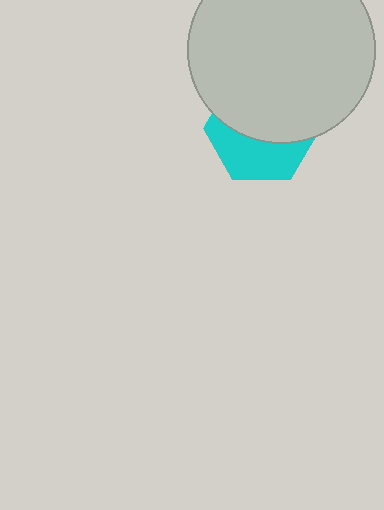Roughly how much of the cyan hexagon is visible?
A small part of it is visible (roughly 41%).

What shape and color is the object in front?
The object in front is a light gray circle.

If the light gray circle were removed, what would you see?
You would see the complete cyan hexagon.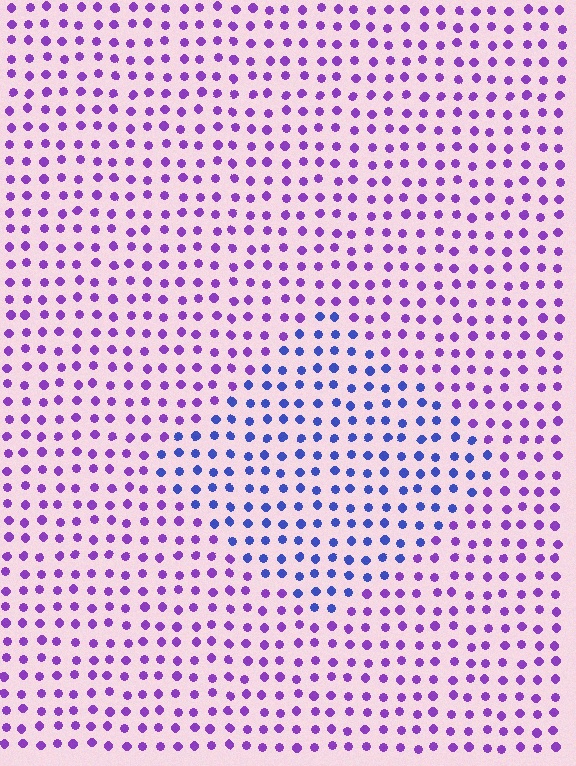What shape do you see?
I see a diamond.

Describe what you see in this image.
The image is filled with small purple elements in a uniform arrangement. A diamond-shaped region is visible where the elements are tinted to a slightly different hue, forming a subtle color boundary.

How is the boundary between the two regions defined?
The boundary is defined purely by a slight shift in hue (about 45 degrees). Spacing, size, and orientation are identical on both sides.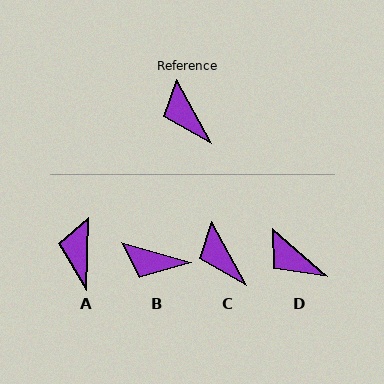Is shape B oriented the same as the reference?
No, it is off by about 46 degrees.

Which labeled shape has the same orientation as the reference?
C.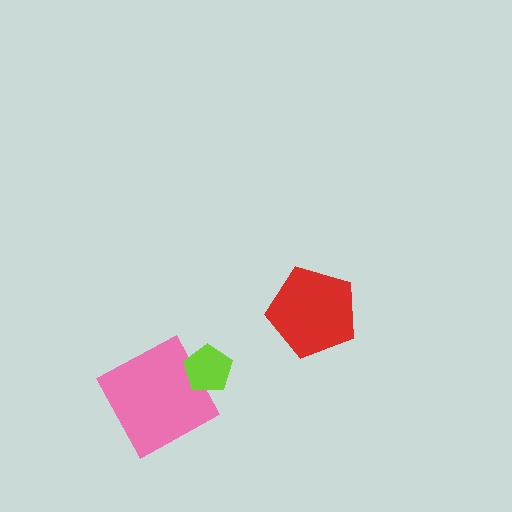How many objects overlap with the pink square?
1 object overlaps with the pink square.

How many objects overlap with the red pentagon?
0 objects overlap with the red pentagon.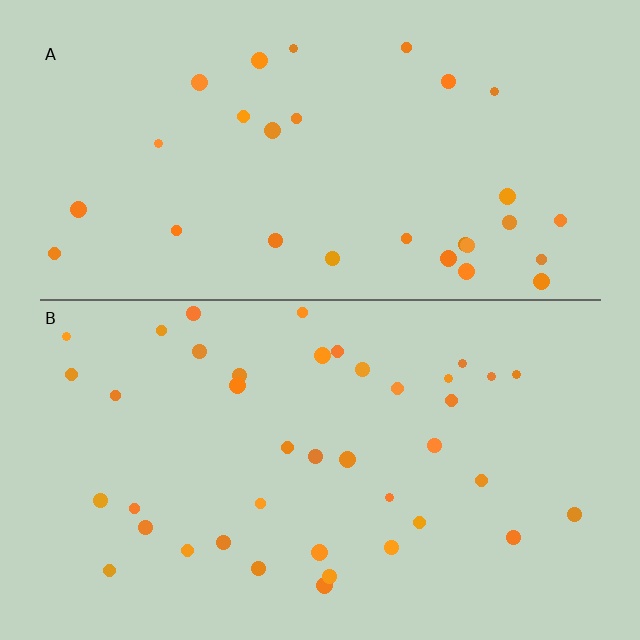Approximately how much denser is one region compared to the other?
Approximately 1.3× — region B over region A.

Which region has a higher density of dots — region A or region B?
B (the bottom).